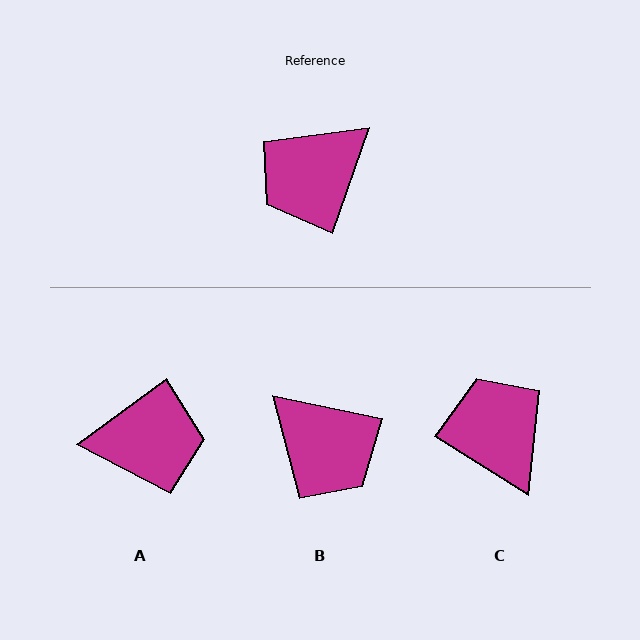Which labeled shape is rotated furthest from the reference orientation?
A, about 145 degrees away.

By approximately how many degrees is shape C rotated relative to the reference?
Approximately 103 degrees clockwise.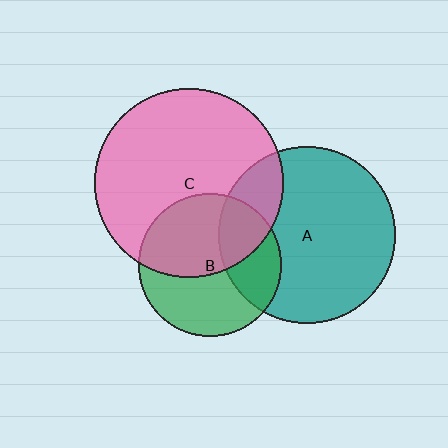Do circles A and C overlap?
Yes.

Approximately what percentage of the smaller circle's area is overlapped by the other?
Approximately 20%.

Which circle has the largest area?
Circle C (pink).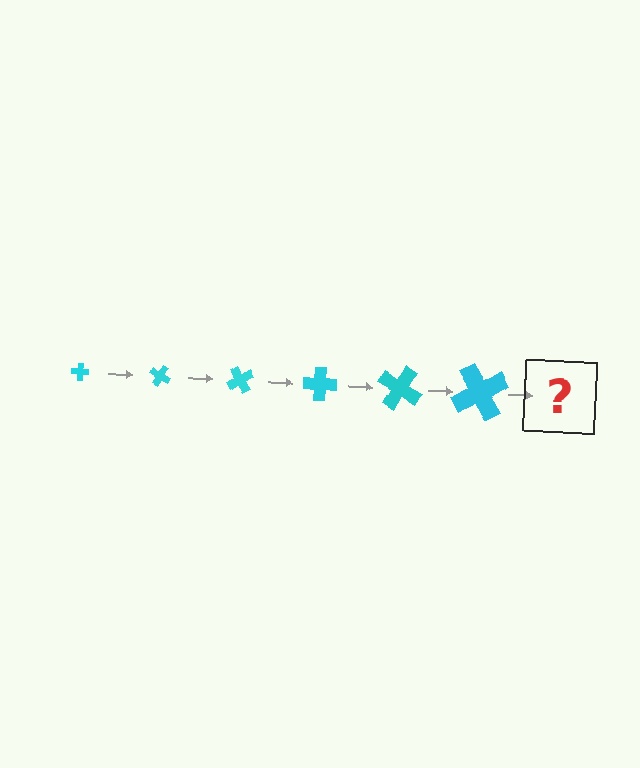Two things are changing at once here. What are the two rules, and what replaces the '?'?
The two rules are that the cross grows larger each step and it rotates 30 degrees each step. The '?' should be a cross, larger than the previous one and rotated 180 degrees from the start.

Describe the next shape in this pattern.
It should be a cross, larger than the previous one and rotated 180 degrees from the start.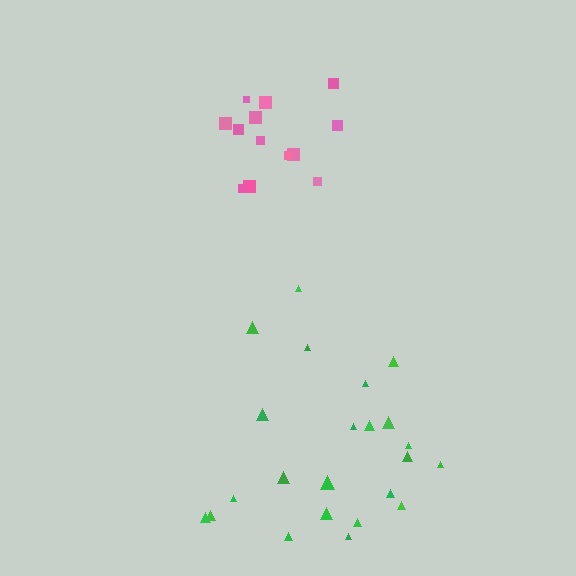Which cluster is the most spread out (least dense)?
Green.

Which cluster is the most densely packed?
Pink.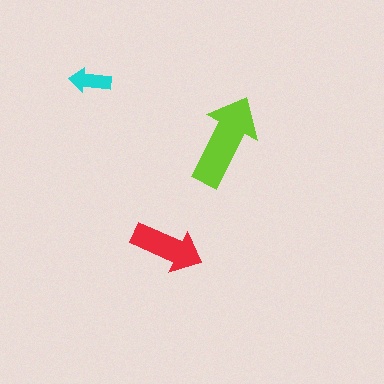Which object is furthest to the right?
The lime arrow is rightmost.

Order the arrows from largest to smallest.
the lime one, the red one, the cyan one.